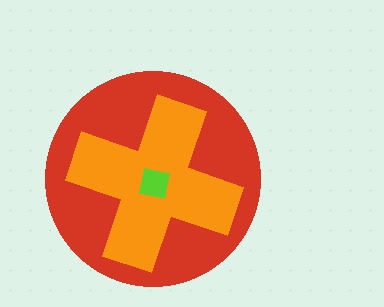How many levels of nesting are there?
3.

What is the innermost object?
The lime square.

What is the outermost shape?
The red circle.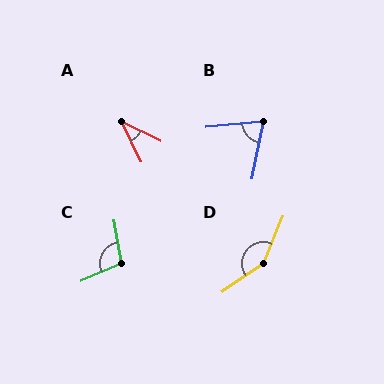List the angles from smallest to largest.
A (38°), B (74°), C (104°), D (147°).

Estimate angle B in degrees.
Approximately 74 degrees.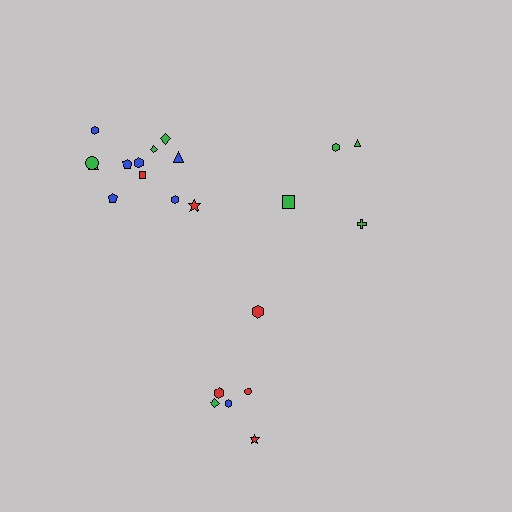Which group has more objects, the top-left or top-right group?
The top-left group.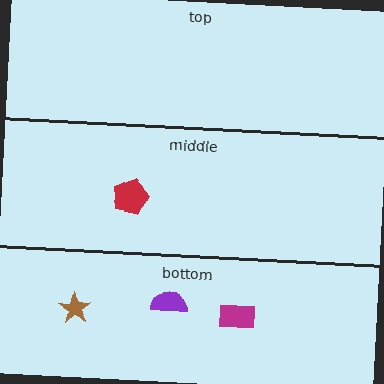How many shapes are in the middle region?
1.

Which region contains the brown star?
The bottom region.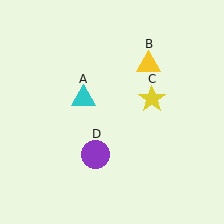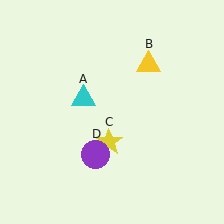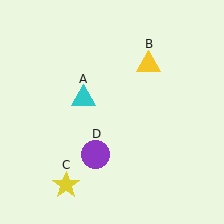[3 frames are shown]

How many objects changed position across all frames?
1 object changed position: yellow star (object C).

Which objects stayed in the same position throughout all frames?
Cyan triangle (object A) and yellow triangle (object B) and purple circle (object D) remained stationary.